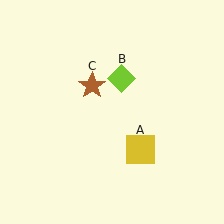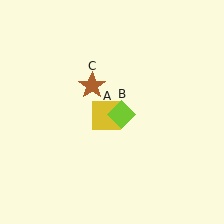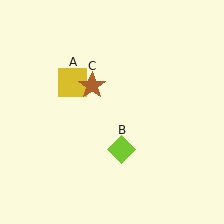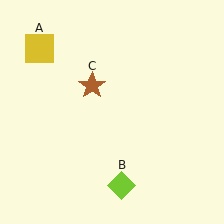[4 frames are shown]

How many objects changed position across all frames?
2 objects changed position: yellow square (object A), lime diamond (object B).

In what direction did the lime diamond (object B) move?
The lime diamond (object B) moved down.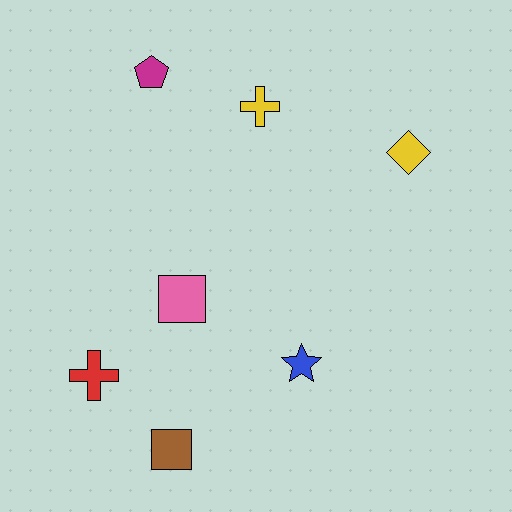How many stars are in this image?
There is 1 star.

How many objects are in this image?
There are 7 objects.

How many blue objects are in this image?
There is 1 blue object.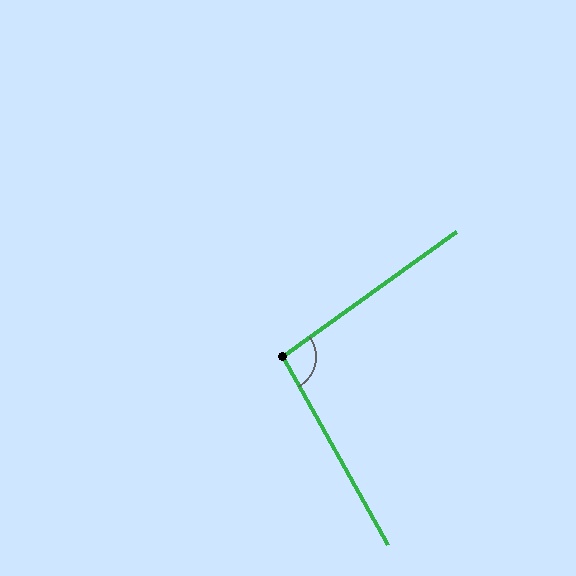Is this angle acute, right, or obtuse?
It is obtuse.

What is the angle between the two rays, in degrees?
Approximately 96 degrees.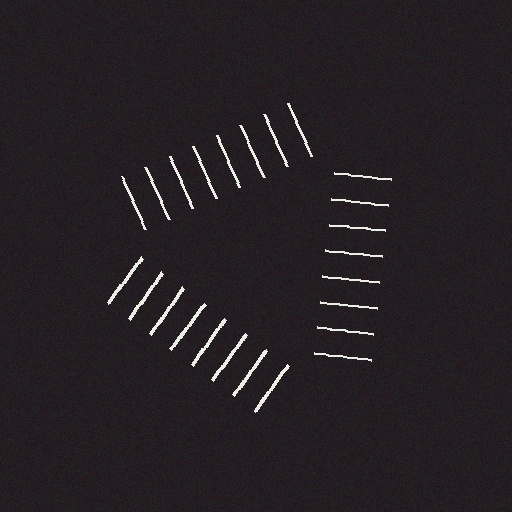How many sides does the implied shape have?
3 sides — the line-ends trace a triangle.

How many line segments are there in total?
24 — 8 along each of the 3 edges.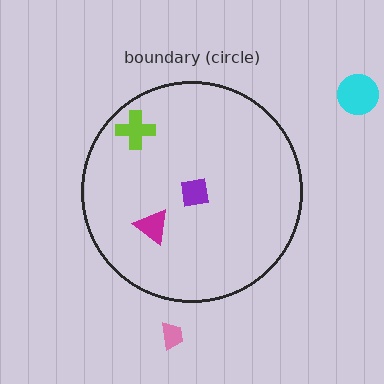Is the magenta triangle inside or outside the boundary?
Inside.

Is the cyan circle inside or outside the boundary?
Outside.